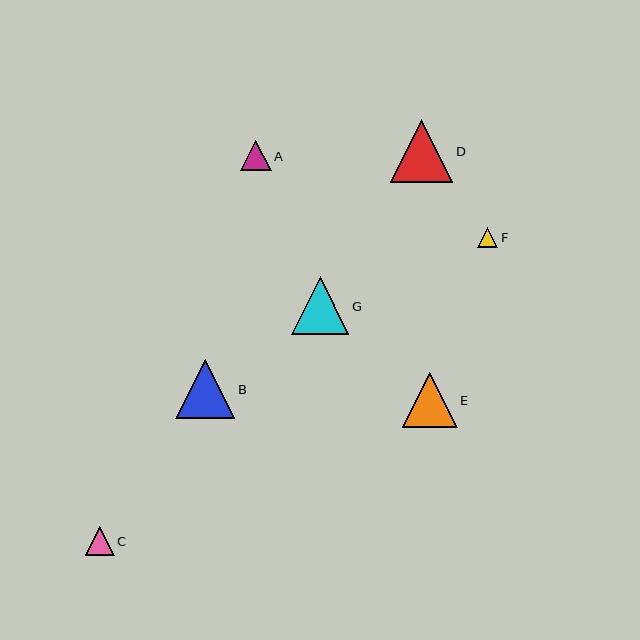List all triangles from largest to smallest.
From largest to smallest: D, B, G, E, A, C, F.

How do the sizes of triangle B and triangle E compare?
Triangle B and triangle E are approximately the same size.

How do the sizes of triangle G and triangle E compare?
Triangle G and triangle E are approximately the same size.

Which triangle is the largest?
Triangle D is the largest with a size of approximately 62 pixels.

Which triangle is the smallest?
Triangle F is the smallest with a size of approximately 20 pixels.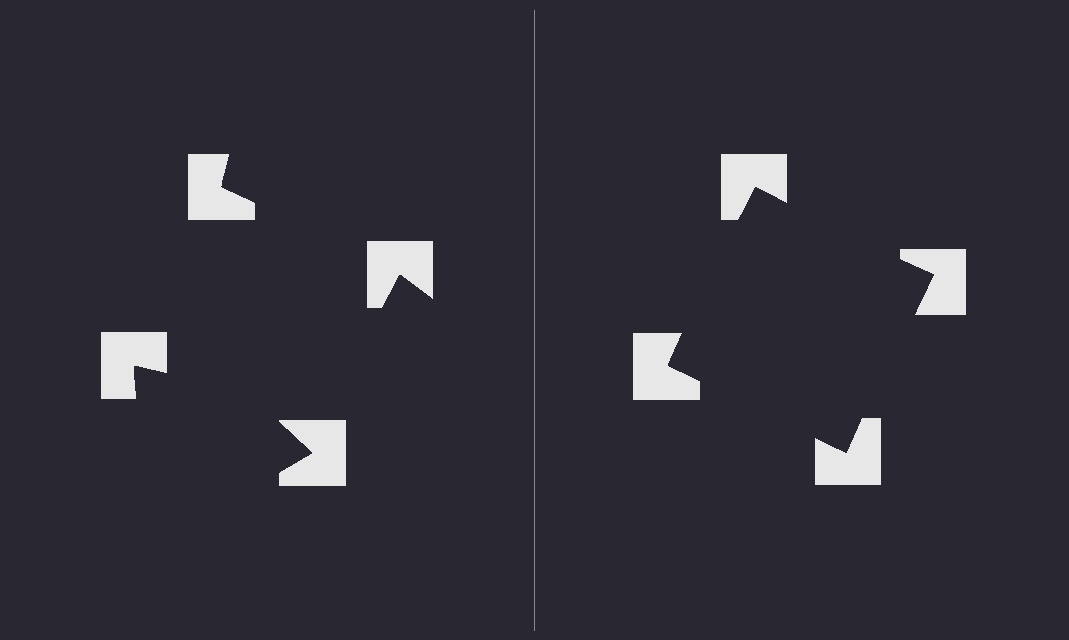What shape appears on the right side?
An illusory square.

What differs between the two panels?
The notched squares are positioned identically on both sides; only the wedge orientations differ. On the right they align to a square; on the left they are misaligned.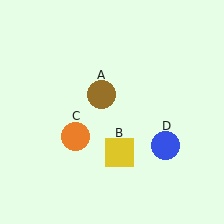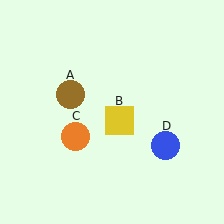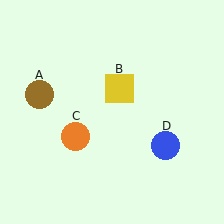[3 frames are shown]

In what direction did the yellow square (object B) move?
The yellow square (object B) moved up.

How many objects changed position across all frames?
2 objects changed position: brown circle (object A), yellow square (object B).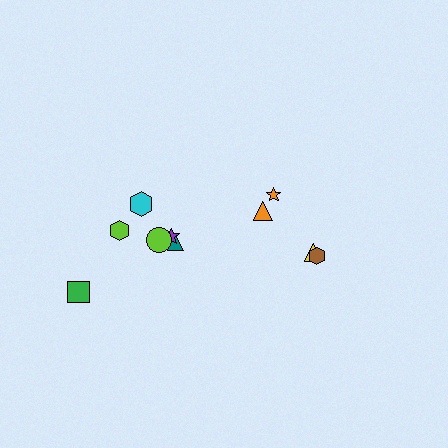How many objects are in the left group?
There are 6 objects.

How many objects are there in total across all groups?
There are 10 objects.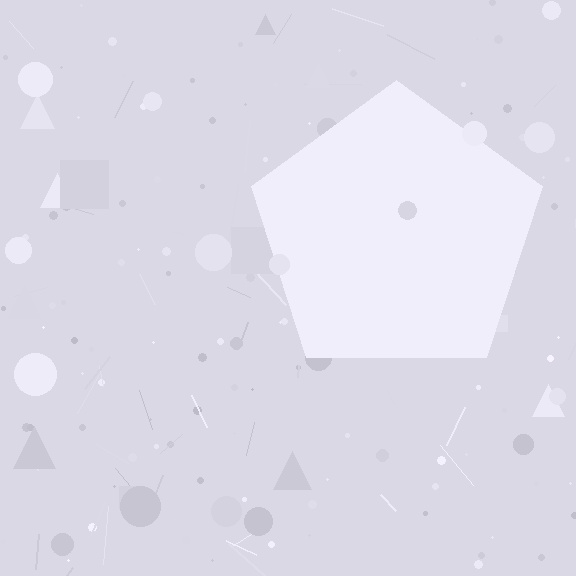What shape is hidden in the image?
A pentagon is hidden in the image.